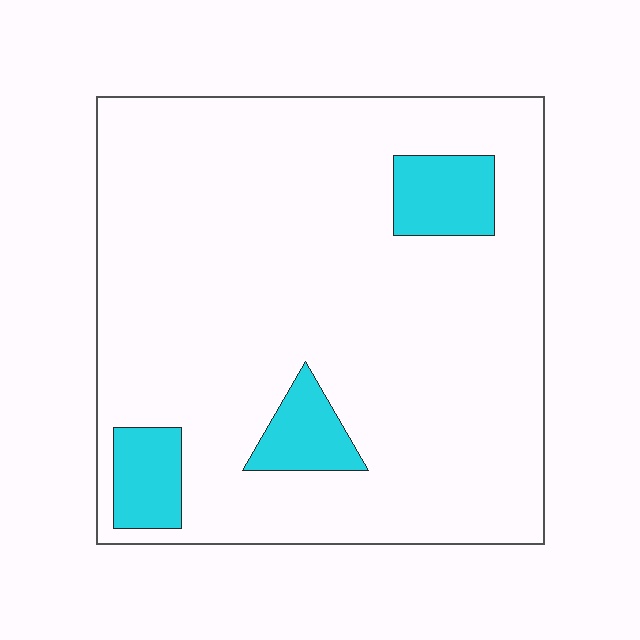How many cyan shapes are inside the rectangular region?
3.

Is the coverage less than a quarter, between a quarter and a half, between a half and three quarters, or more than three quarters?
Less than a quarter.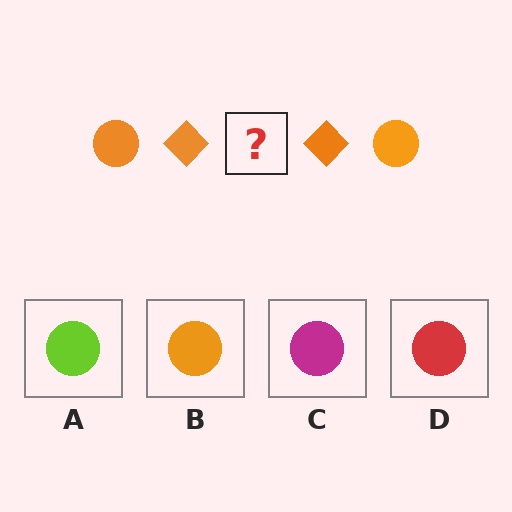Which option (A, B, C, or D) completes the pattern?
B.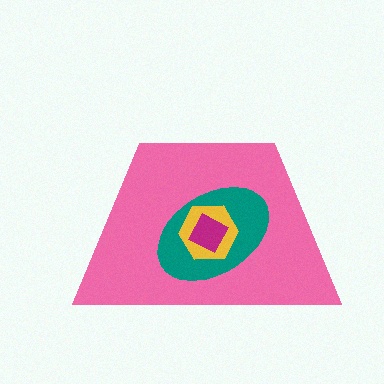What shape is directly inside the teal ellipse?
The yellow hexagon.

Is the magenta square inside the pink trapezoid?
Yes.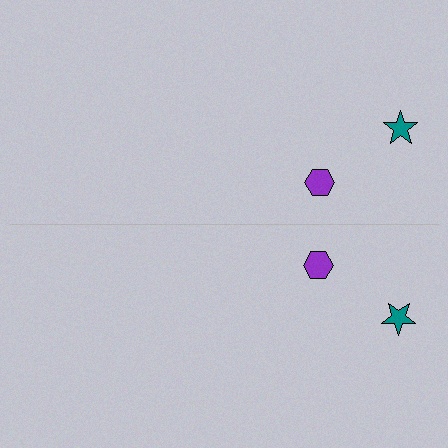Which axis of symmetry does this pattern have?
The pattern has a horizontal axis of symmetry running through the center of the image.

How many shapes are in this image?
There are 4 shapes in this image.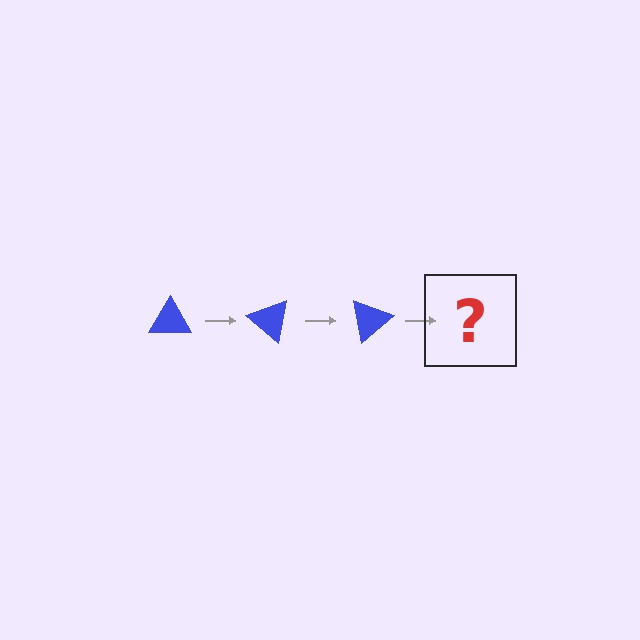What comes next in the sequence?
The next element should be a blue triangle rotated 120 degrees.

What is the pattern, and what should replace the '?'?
The pattern is that the triangle rotates 40 degrees each step. The '?' should be a blue triangle rotated 120 degrees.